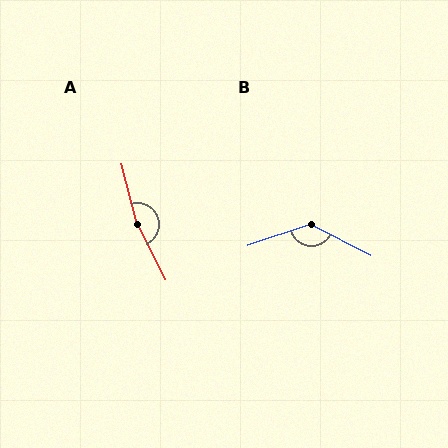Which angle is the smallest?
B, at approximately 135 degrees.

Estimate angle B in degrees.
Approximately 135 degrees.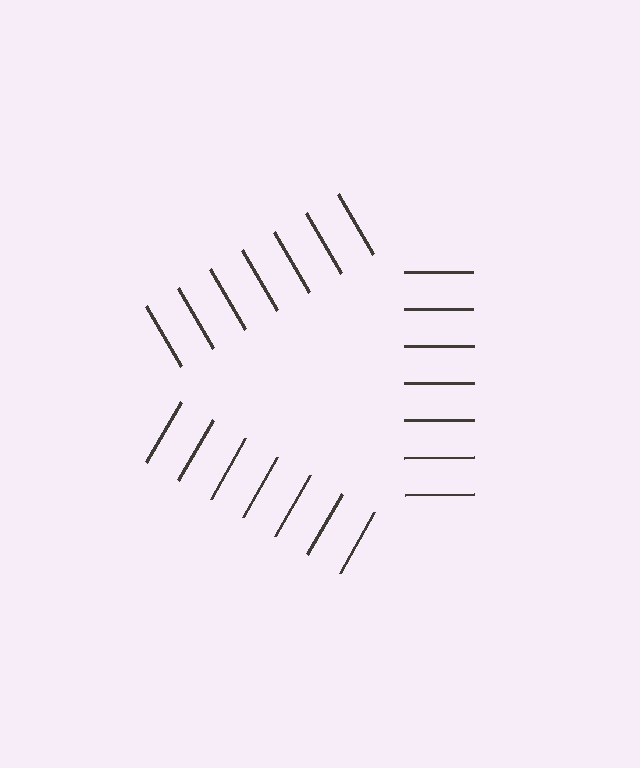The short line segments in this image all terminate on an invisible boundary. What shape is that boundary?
An illusory triangle — the line segments terminate on its edges but no continuous stroke is drawn.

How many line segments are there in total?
21 — 7 along each of the 3 edges.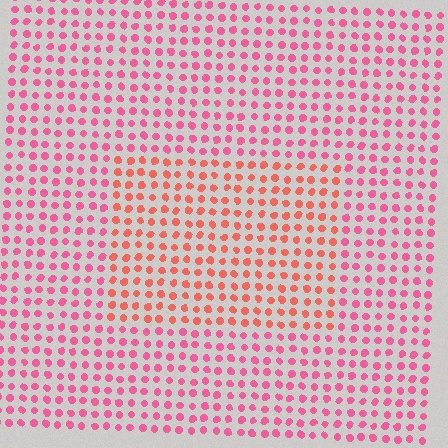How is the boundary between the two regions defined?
The boundary is defined purely by a slight shift in hue (about 29 degrees). Spacing, size, and orientation are identical on both sides.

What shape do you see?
I see a rectangle.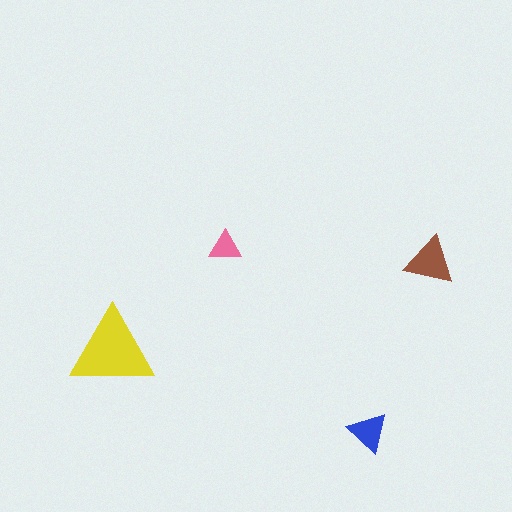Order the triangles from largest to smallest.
the yellow one, the brown one, the blue one, the pink one.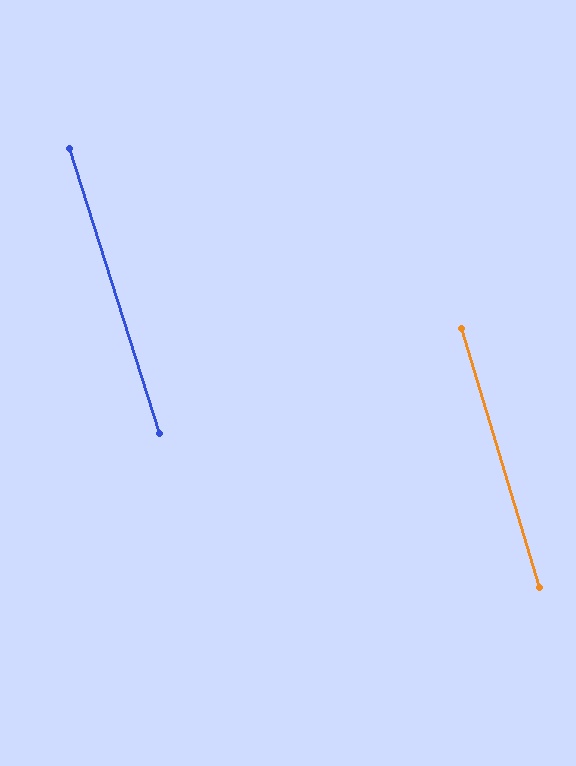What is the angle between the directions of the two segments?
Approximately 1 degree.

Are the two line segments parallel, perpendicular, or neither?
Parallel — their directions differ by only 0.7°.